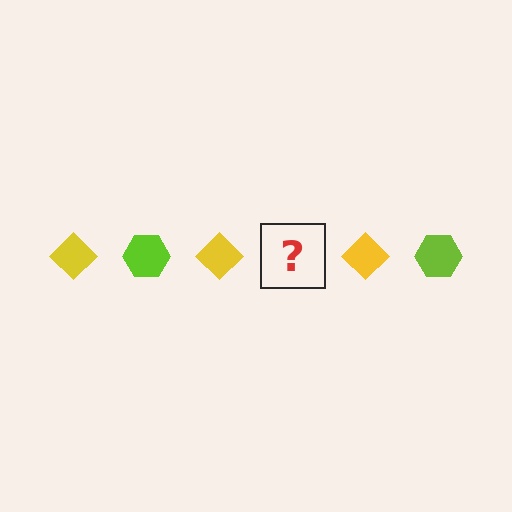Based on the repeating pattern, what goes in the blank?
The blank should be a lime hexagon.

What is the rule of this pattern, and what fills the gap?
The rule is that the pattern alternates between yellow diamond and lime hexagon. The gap should be filled with a lime hexagon.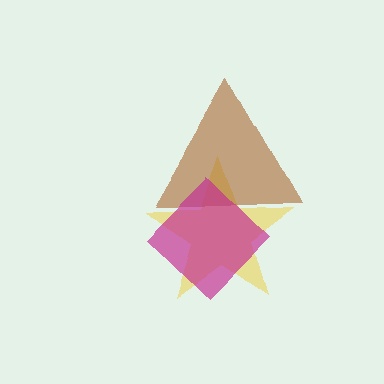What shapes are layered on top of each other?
The layered shapes are: a yellow star, a brown triangle, a magenta diamond.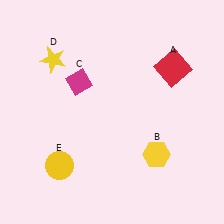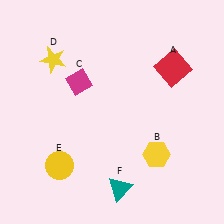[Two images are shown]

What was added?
A teal triangle (F) was added in Image 2.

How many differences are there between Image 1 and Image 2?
There is 1 difference between the two images.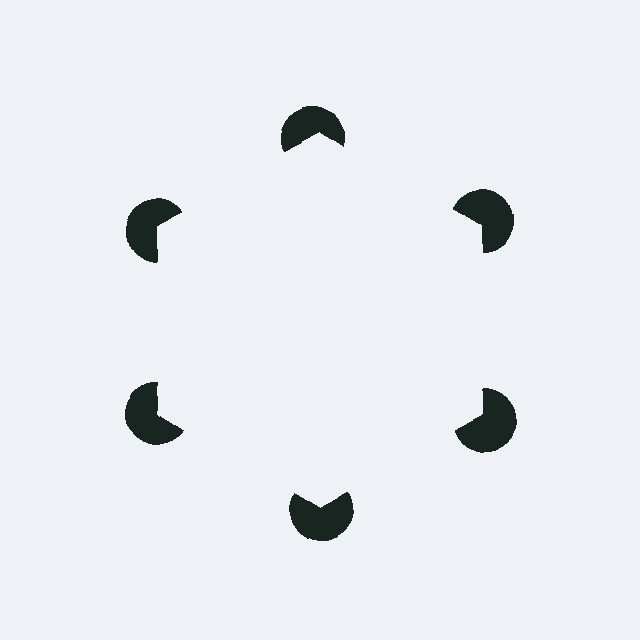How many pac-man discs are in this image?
There are 6 — one at each vertex of the illusory hexagon.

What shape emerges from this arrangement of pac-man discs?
An illusory hexagon — its edges are inferred from the aligned wedge cuts in the pac-man discs, not physically drawn.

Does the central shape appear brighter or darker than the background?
It typically appears slightly brighter than the background, even though no actual brightness change is drawn.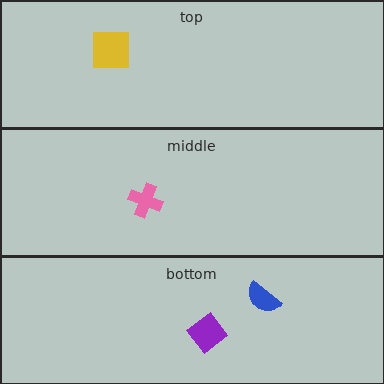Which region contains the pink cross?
The middle region.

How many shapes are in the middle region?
1.